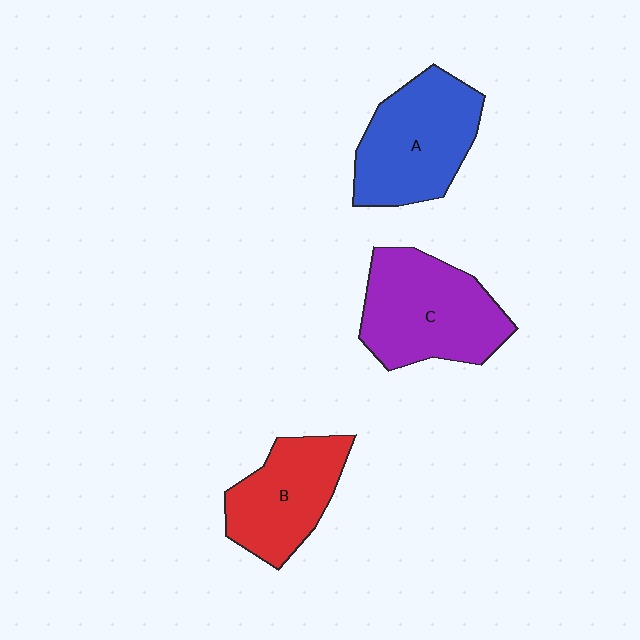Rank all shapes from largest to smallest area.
From largest to smallest: C (purple), A (blue), B (red).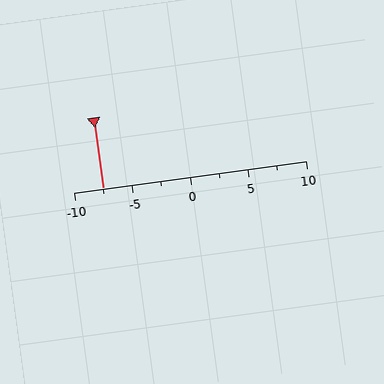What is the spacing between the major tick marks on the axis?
The major ticks are spaced 5 apart.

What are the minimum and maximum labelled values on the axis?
The axis runs from -10 to 10.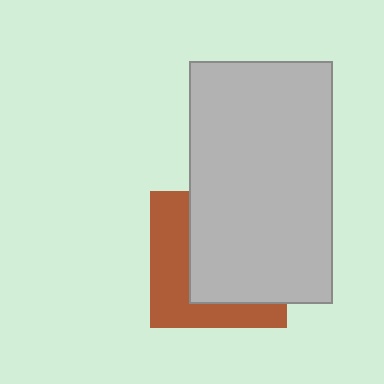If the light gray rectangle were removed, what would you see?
You would see the complete brown square.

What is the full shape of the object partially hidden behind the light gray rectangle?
The partially hidden object is a brown square.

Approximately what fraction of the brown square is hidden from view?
Roughly 58% of the brown square is hidden behind the light gray rectangle.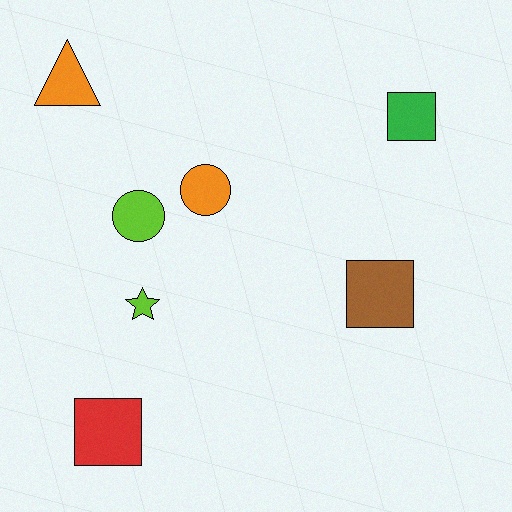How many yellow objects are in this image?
There are no yellow objects.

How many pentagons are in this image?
There are no pentagons.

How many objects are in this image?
There are 7 objects.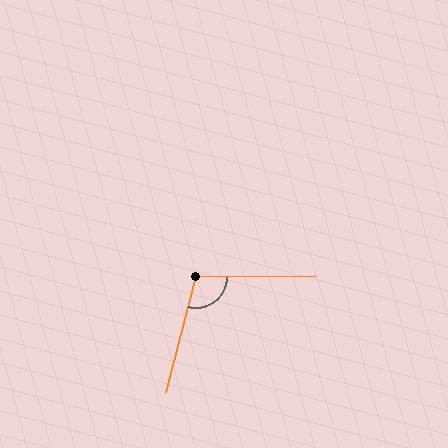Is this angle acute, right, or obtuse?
It is obtuse.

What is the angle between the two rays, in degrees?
Approximately 105 degrees.